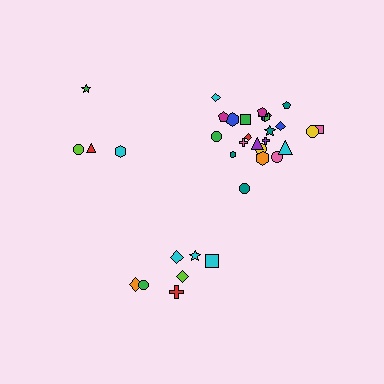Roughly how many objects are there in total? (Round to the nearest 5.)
Roughly 35 objects in total.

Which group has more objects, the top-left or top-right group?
The top-right group.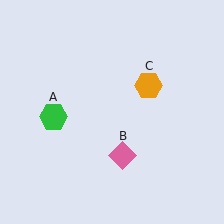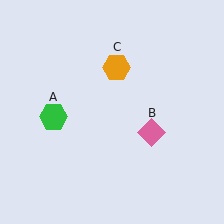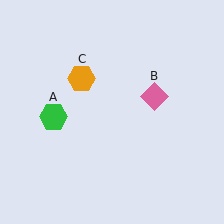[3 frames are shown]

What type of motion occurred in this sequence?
The pink diamond (object B), orange hexagon (object C) rotated counterclockwise around the center of the scene.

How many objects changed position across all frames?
2 objects changed position: pink diamond (object B), orange hexagon (object C).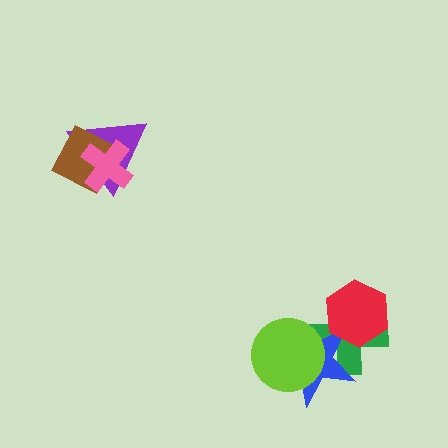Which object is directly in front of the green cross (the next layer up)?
The blue star is directly in front of the green cross.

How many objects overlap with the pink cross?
2 objects overlap with the pink cross.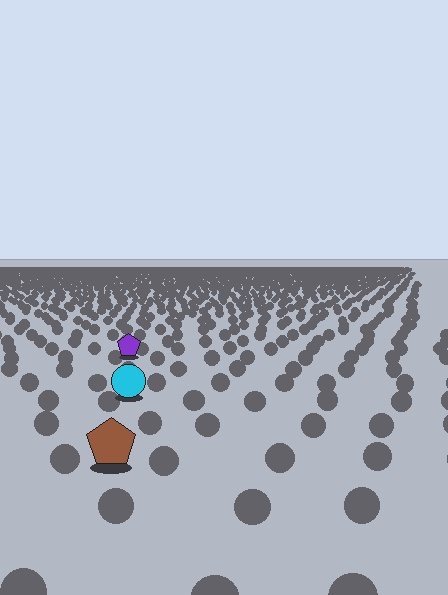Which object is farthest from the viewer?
The purple pentagon is farthest from the viewer. It appears smaller and the ground texture around it is denser.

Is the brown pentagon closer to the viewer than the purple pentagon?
Yes. The brown pentagon is closer — you can tell from the texture gradient: the ground texture is coarser near it.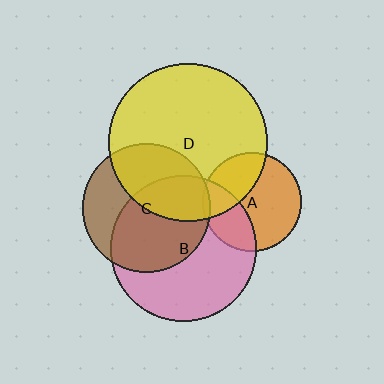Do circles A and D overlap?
Yes.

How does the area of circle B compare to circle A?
Approximately 2.2 times.